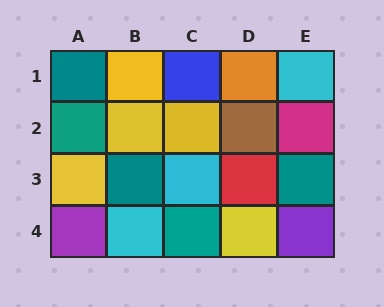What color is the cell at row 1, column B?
Yellow.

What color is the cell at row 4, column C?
Teal.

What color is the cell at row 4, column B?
Cyan.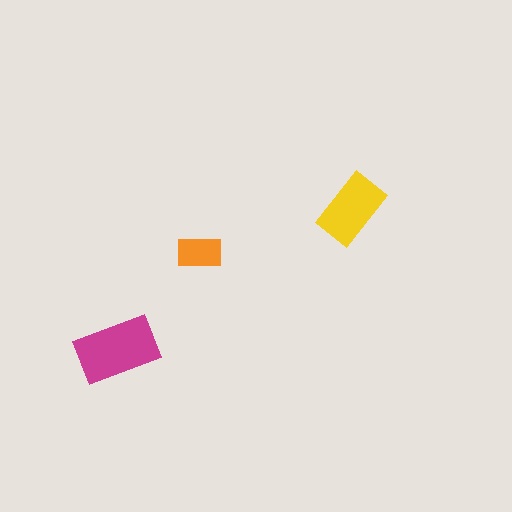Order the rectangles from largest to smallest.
the magenta one, the yellow one, the orange one.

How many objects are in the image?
There are 3 objects in the image.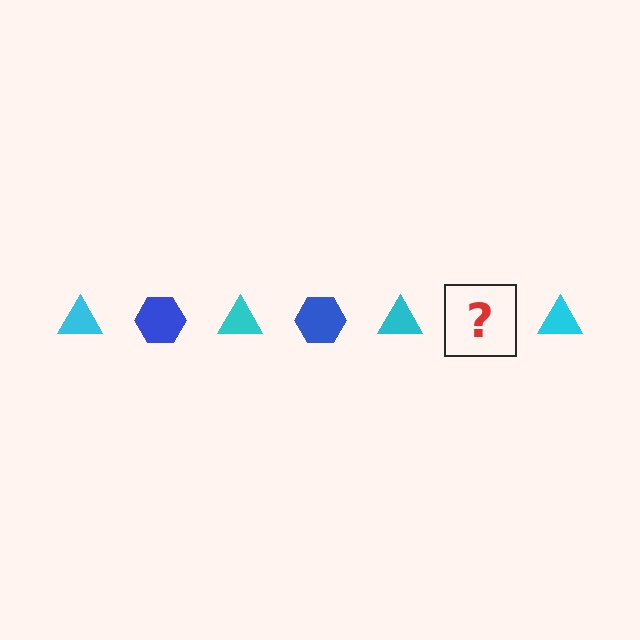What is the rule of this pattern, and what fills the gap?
The rule is that the pattern alternates between cyan triangle and blue hexagon. The gap should be filled with a blue hexagon.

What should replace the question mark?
The question mark should be replaced with a blue hexagon.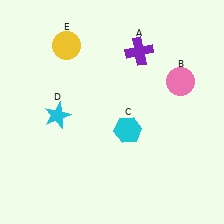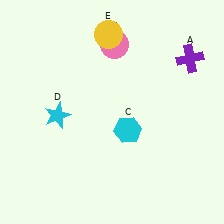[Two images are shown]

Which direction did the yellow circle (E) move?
The yellow circle (E) moved right.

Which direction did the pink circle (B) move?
The pink circle (B) moved left.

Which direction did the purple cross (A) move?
The purple cross (A) moved right.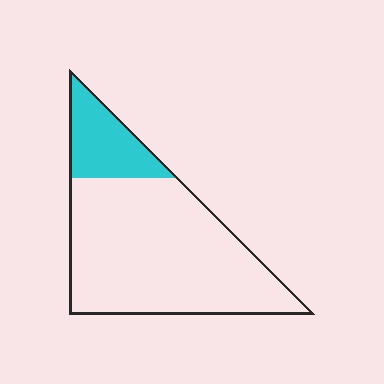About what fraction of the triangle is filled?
About one fifth (1/5).